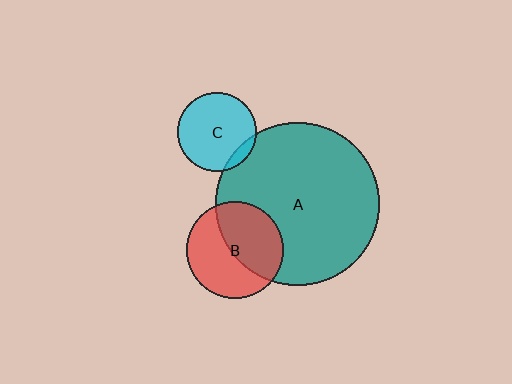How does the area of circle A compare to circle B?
Approximately 2.8 times.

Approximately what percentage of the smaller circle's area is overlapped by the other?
Approximately 50%.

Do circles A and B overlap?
Yes.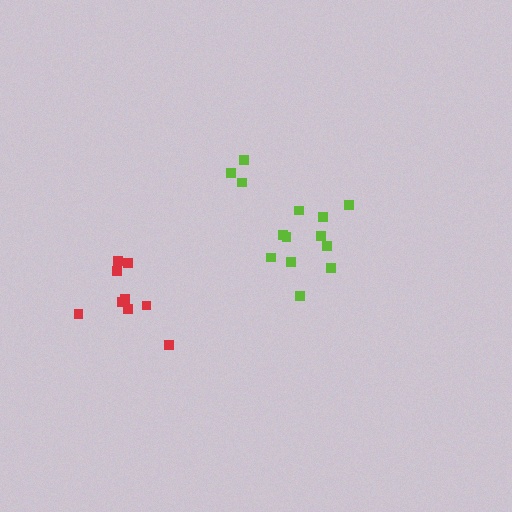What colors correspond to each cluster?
The clusters are colored: lime, red.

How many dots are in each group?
Group 1: 14 dots, Group 2: 9 dots (23 total).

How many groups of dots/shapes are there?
There are 2 groups.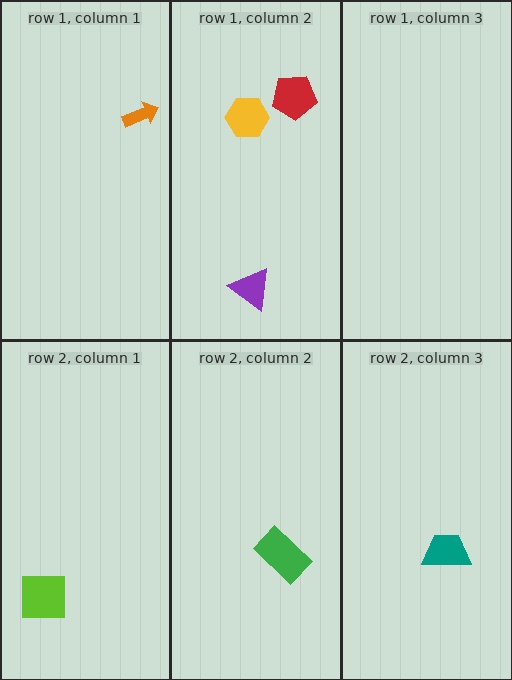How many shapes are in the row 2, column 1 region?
1.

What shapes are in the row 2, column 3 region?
The teal trapezoid.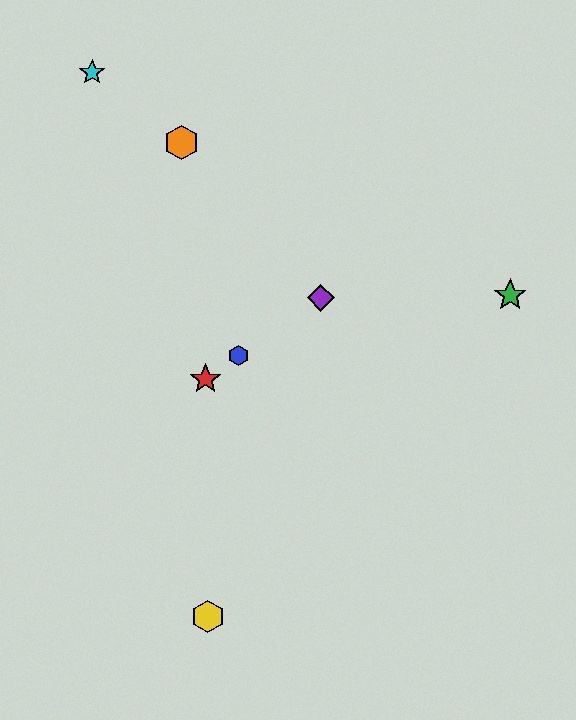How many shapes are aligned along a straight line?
3 shapes (the red star, the blue hexagon, the purple diamond) are aligned along a straight line.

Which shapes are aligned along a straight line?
The red star, the blue hexagon, the purple diamond are aligned along a straight line.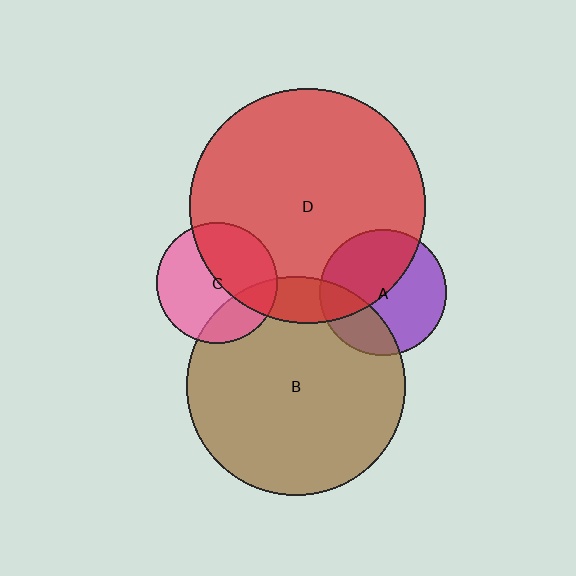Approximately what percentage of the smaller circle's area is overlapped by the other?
Approximately 25%.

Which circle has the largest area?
Circle D (red).